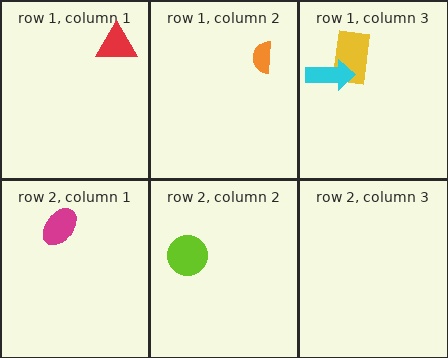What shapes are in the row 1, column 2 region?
The orange semicircle.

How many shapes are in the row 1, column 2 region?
1.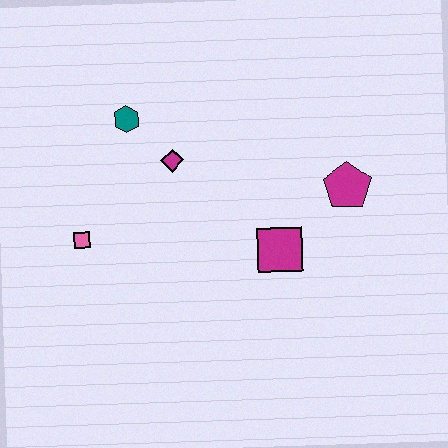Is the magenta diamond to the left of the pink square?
No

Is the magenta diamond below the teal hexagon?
Yes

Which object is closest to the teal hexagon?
The magenta diamond is closest to the teal hexagon.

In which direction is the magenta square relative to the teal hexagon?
The magenta square is to the right of the teal hexagon.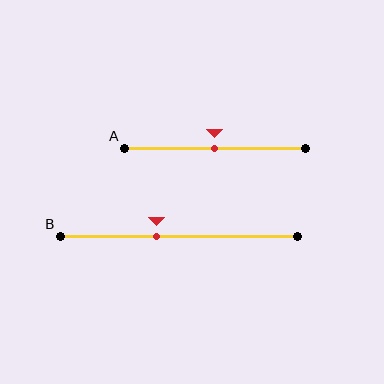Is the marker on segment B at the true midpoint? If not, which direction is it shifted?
No, the marker on segment B is shifted to the left by about 9% of the segment length.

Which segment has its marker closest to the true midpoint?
Segment A has its marker closest to the true midpoint.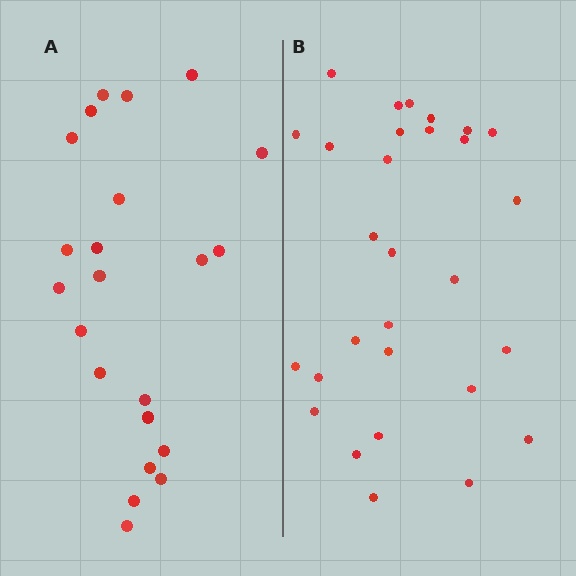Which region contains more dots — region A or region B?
Region B (the right region) has more dots.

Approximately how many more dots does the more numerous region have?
Region B has roughly 8 or so more dots than region A.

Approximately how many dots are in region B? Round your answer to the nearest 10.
About 30 dots. (The exact count is 29, which rounds to 30.)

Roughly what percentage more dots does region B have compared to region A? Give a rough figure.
About 30% more.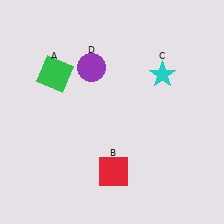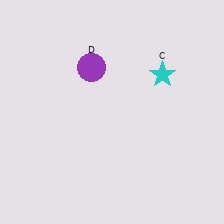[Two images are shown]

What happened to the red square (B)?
The red square (B) was removed in Image 2. It was in the bottom-right area of Image 1.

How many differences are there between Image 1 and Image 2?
There are 2 differences between the two images.